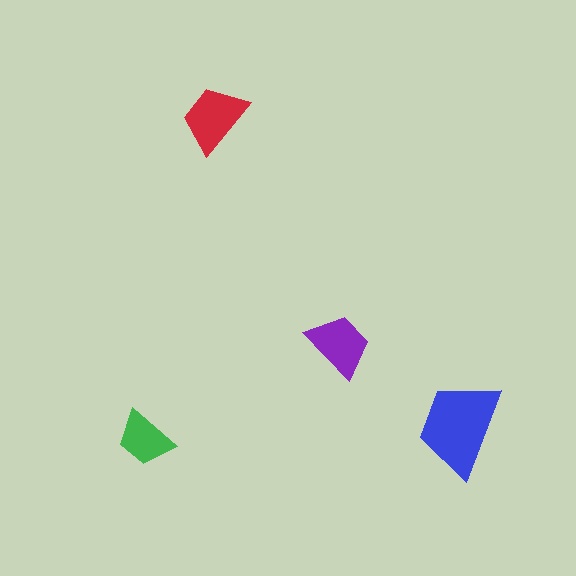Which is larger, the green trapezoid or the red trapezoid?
The red one.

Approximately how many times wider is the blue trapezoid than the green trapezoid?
About 1.5 times wider.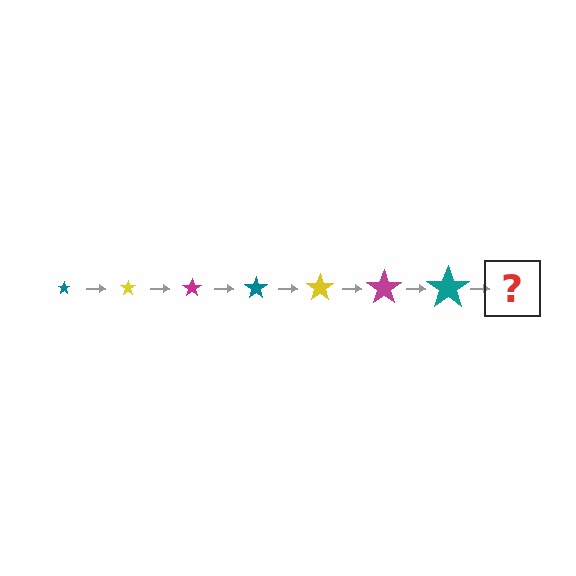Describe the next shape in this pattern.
It should be a yellow star, larger than the previous one.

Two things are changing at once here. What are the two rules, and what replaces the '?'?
The two rules are that the star grows larger each step and the color cycles through teal, yellow, and magenta. The '?' should be a yellow star, larger than the previous one.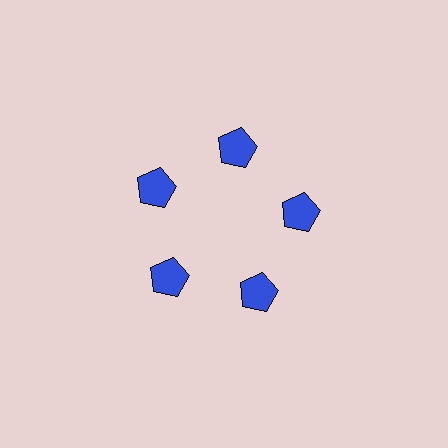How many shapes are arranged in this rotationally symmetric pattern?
There are 5 shapes, arranged in 5 groups of 1.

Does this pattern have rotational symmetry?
Yes, this pattern has 5-fold rotational symmetry. It looks the same after rotating 72 degrees around the center.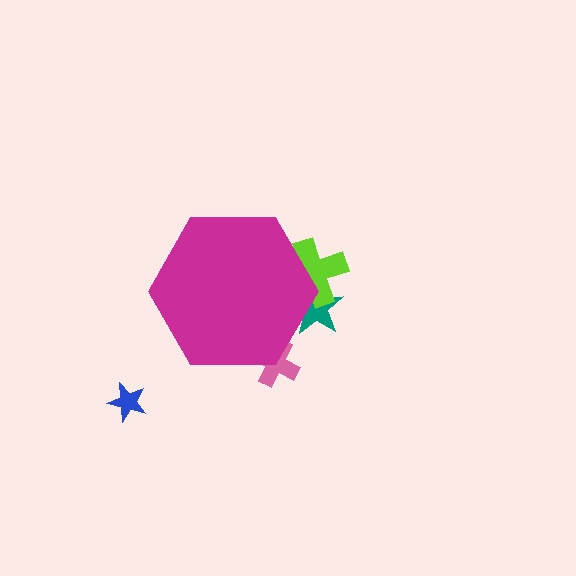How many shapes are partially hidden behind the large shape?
3 shapes are partially hidden.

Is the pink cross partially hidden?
Yes, the pink cross is partially hidden behind the magenta hexagon.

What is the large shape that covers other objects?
A magenta hexagon.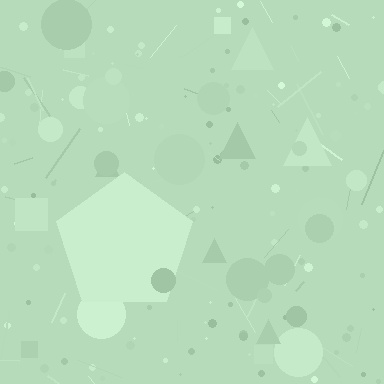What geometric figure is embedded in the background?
A pentagon is embedded in the background.